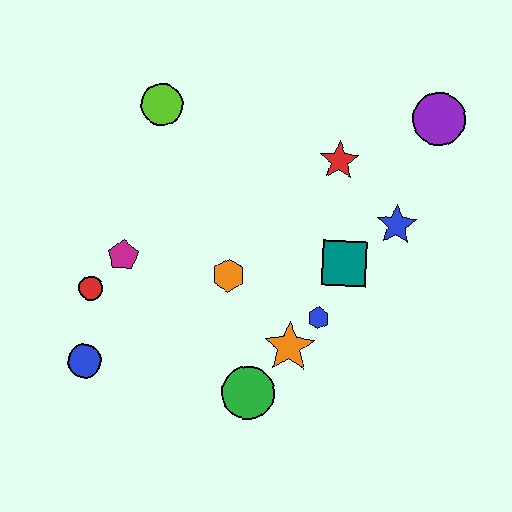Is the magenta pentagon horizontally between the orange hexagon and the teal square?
No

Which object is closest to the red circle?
The magenta pentagon is closest to the red circle.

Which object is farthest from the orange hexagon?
The purple circle is farthest from the orange hexagon.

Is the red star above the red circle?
Yes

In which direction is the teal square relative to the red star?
The teal square is below the red star.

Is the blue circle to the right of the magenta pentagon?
No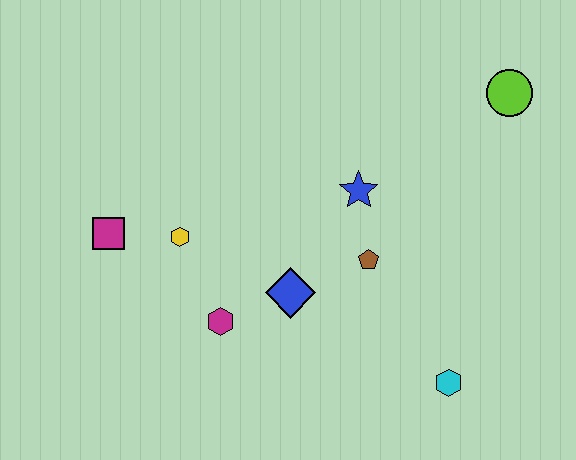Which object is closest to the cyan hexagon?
The brown pentagon is closest to the cyan hexagon.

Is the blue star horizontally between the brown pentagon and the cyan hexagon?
No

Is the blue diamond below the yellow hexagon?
Yes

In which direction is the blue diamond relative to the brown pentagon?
The blue diamond is to the left of the brown pentagon.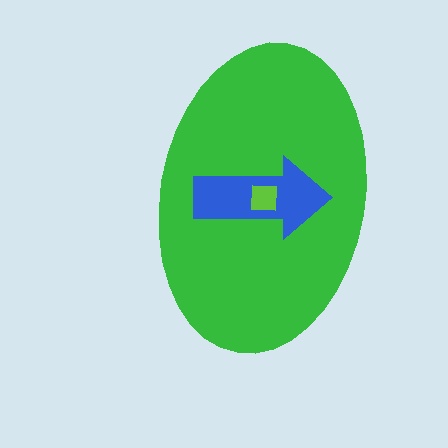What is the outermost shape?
The green ellipse.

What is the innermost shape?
The lime square.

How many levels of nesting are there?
3.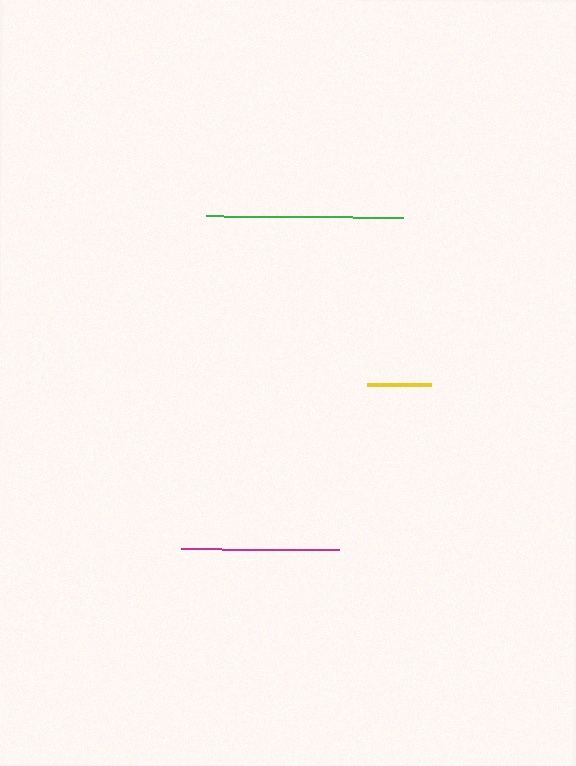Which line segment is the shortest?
The yellow line is the shortest at approximately 63 pixels.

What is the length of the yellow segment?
The yellow segment is approximately 63 pixels long.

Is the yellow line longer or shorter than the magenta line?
The magenta line is longer than the yellow line.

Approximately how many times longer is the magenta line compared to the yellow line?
The magenta line is approximately 2.5 times the length of the yellow line.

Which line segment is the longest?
The green line is the longest at approximately 197 pixels.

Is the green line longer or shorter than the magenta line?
The green line is longer than the magenta line.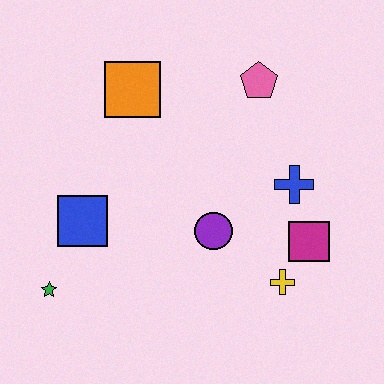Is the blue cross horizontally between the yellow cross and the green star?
No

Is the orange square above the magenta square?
Yes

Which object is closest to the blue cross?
The magenta square is closest to the blue cross.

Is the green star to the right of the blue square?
No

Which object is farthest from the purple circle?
The green star is farthest from the purple circle.